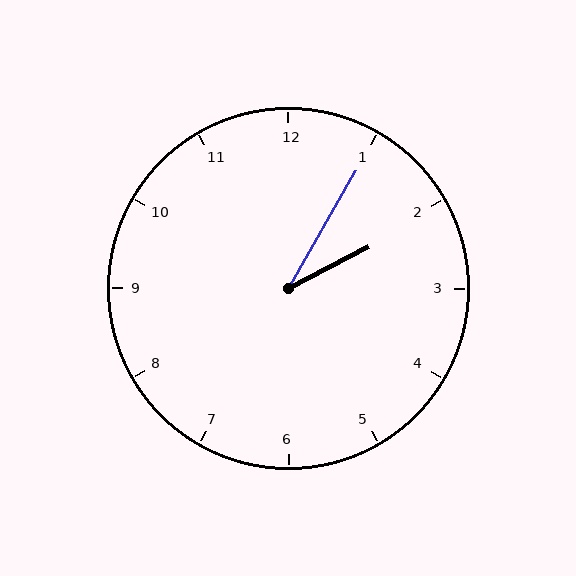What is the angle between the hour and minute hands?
Approximately 32 degrees.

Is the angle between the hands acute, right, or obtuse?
It is acute.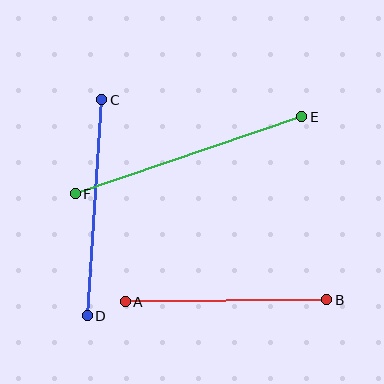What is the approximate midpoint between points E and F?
The midpoint is at approximately (189, 155) pixels.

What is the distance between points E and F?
The distance is approximately 239 pixels.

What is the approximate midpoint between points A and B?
The midpoint is at approximately (226, 301) pixels.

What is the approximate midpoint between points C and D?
The midpoint is at approximately (95, 208) pixels.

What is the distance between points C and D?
The distance is approximately 217 pixels.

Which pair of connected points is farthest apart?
Points E and F are farthest apart.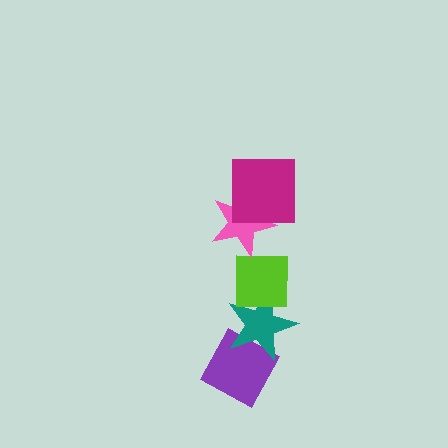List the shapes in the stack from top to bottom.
From top to bottom: the magenta square, the pink star, the lime square, the teal star, the purple diamond.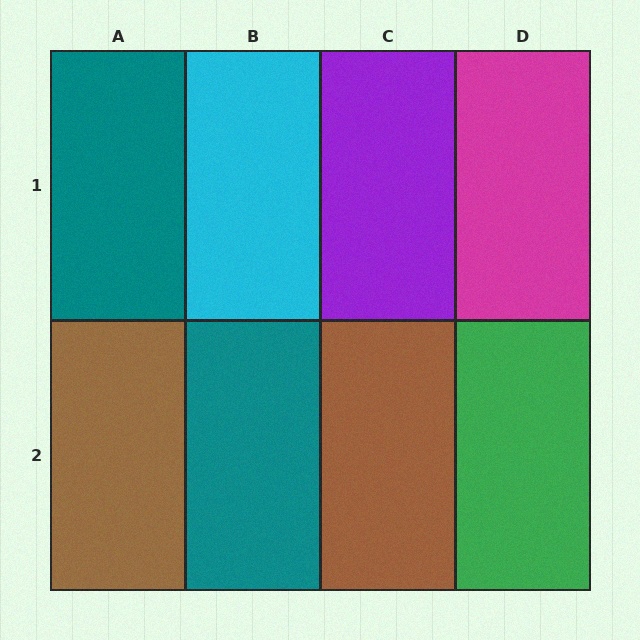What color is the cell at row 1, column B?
Cyan.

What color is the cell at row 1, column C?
Purple.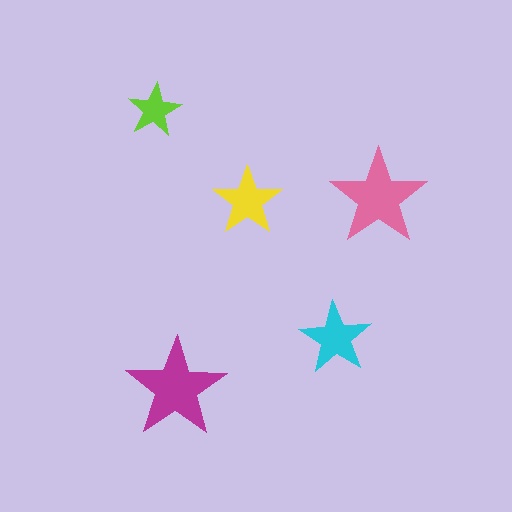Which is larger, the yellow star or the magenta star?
The magenta one.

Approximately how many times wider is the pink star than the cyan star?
About 1.5 times wider.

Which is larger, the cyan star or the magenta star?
The magenta one.